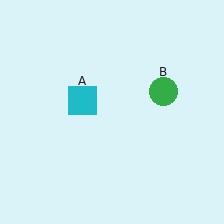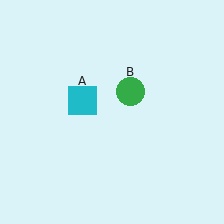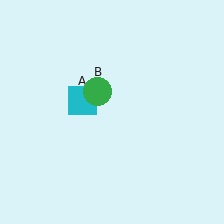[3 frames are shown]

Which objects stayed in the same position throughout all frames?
Cyan square (object A) remained stationary.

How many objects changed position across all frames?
1 object changed position: green circle (object B).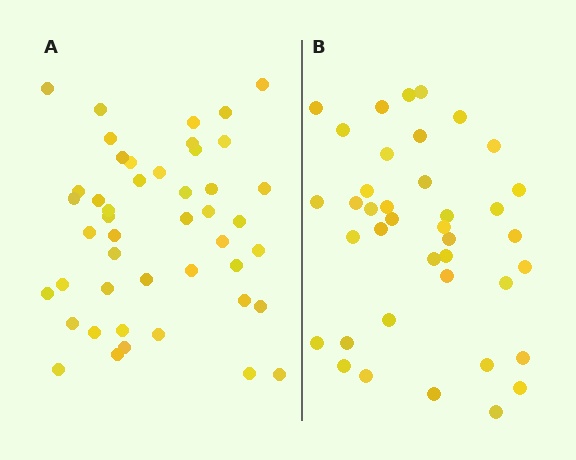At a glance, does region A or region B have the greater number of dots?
Region A (the left region) has more dots.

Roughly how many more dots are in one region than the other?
Region A has roughly 8 or so more dots than region B.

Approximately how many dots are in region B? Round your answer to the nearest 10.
About 40 dots. (The exact count is 39, which rounds to 40.)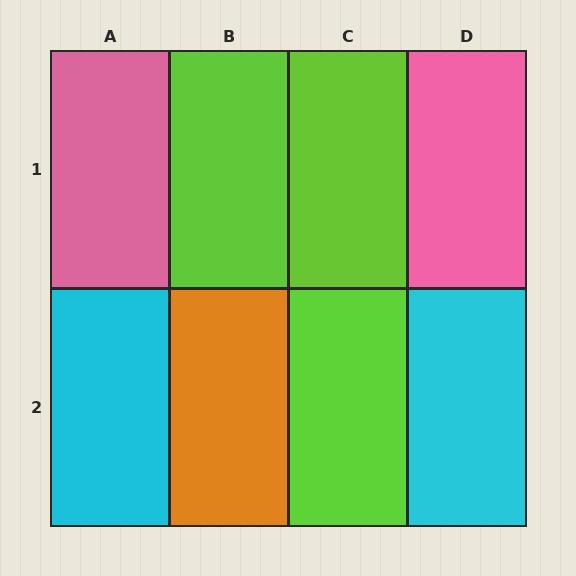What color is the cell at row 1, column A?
Pink.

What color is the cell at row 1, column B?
Lime.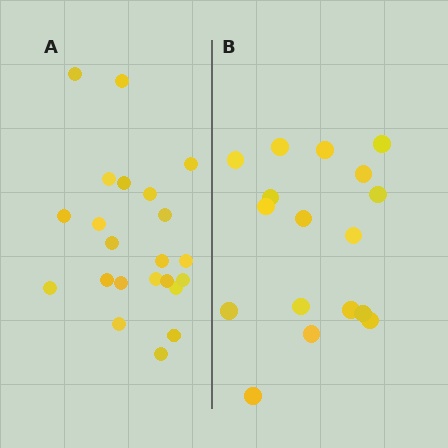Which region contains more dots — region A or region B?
Region A (the left region) has more dots.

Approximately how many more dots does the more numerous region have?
Region A has about 5 more dots than region B.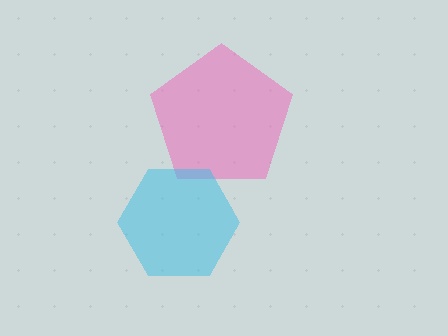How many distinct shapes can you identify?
There are 2 distinct shapes: a pink pentagon, a cyan hexagon.